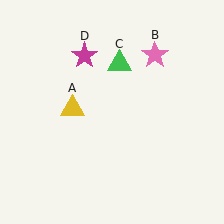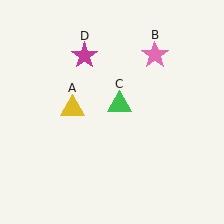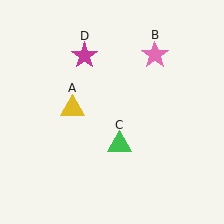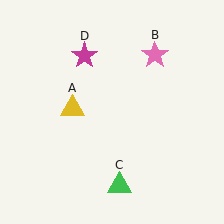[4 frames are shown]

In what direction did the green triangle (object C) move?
The green triangle (object C) moved down.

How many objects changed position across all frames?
1 object changed position: green triangle (object C).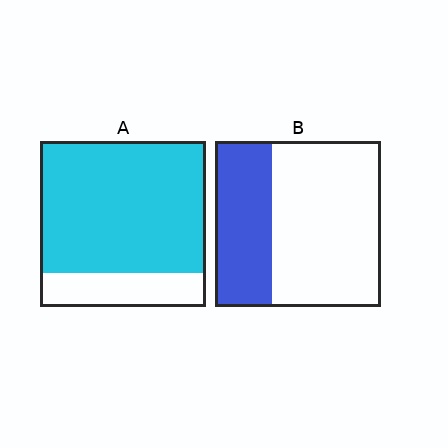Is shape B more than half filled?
No.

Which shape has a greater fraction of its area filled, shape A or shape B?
Shape A.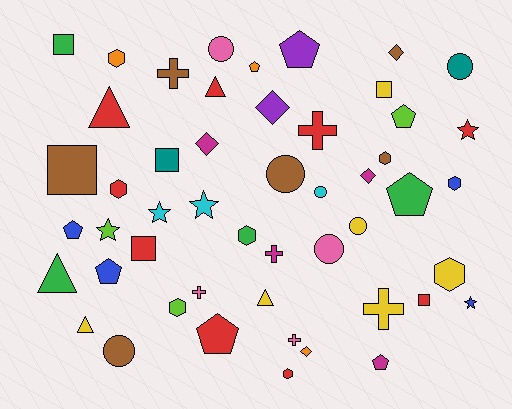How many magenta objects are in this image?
There are 4 magenta objects.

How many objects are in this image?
There are 50 objects.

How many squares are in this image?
There are 6 squares.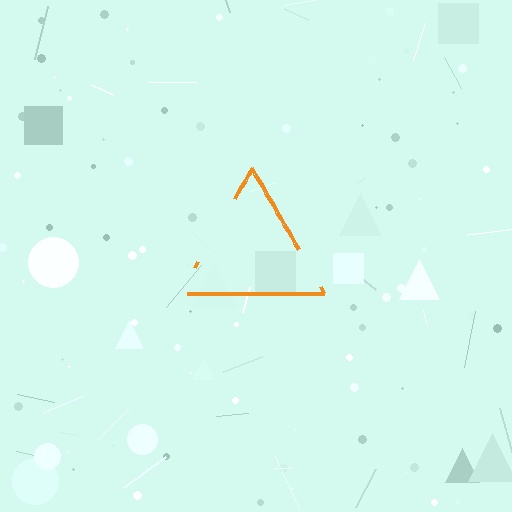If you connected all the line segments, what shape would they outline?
They would outline a triangle.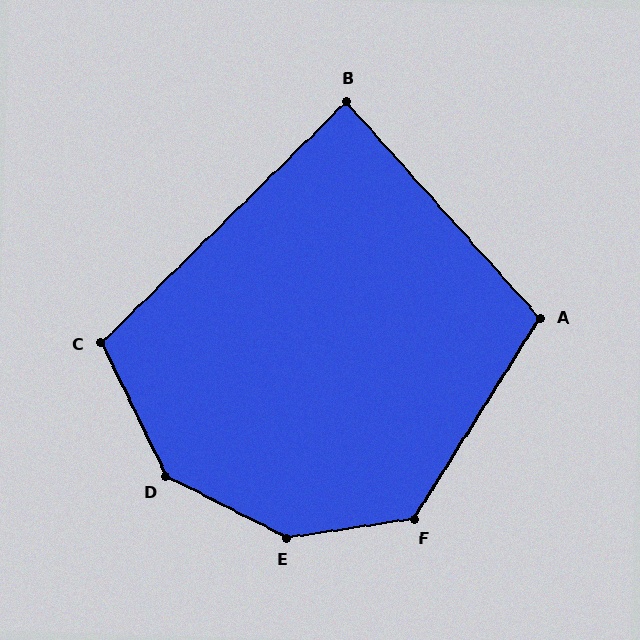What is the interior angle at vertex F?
Approximately 130 degrees (obtuse).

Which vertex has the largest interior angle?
E, at approximately 145 degrees.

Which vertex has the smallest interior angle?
B, at approximately 87 degrees.